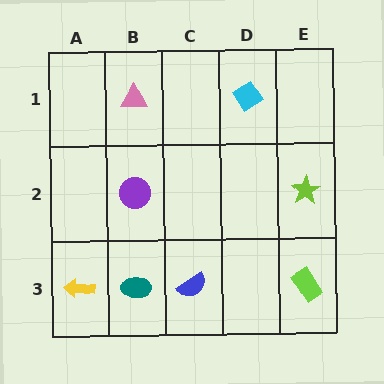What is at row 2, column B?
A purple circle.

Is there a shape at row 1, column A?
No, that cell is empty.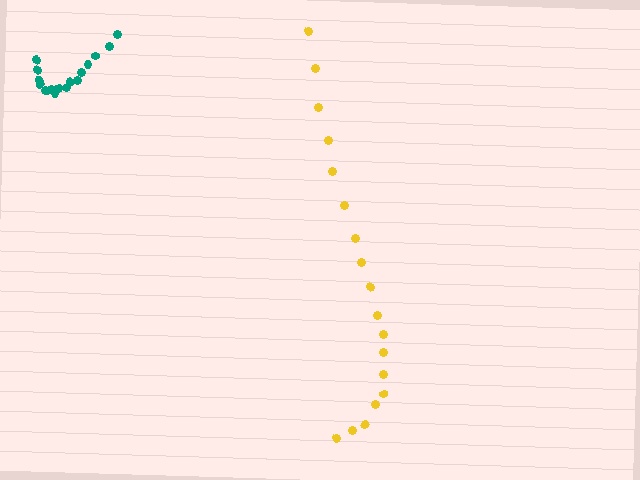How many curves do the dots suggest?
There are 2 distinct paths.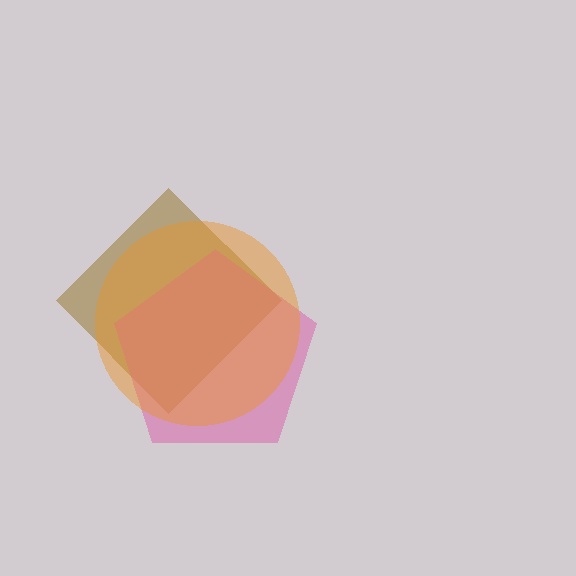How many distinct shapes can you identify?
There are 3 distinct shapes: a brown diamond, a pink pentagon, an orange circle.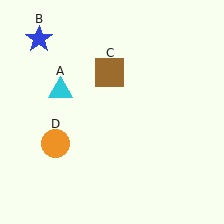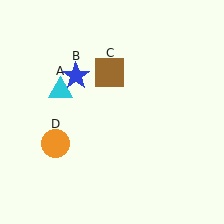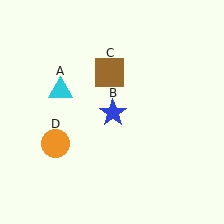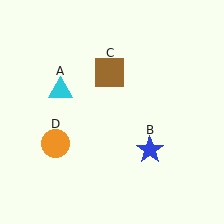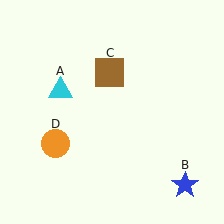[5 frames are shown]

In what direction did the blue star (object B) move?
The blue star (object B) moved down and to the right.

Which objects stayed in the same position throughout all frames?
Cyan triangle (object A) and brown square (object C) and orange circle (object D) remained stationary.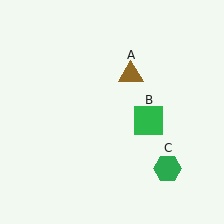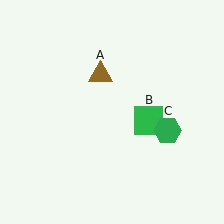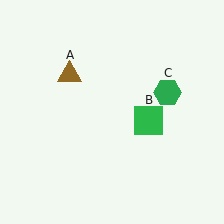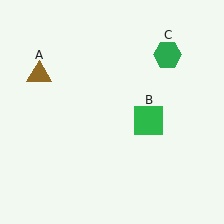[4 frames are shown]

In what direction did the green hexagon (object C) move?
The green hexagon (object C) moved up.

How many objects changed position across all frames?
2 objects changed position: brown triangle (object A), green hexagon (object C).